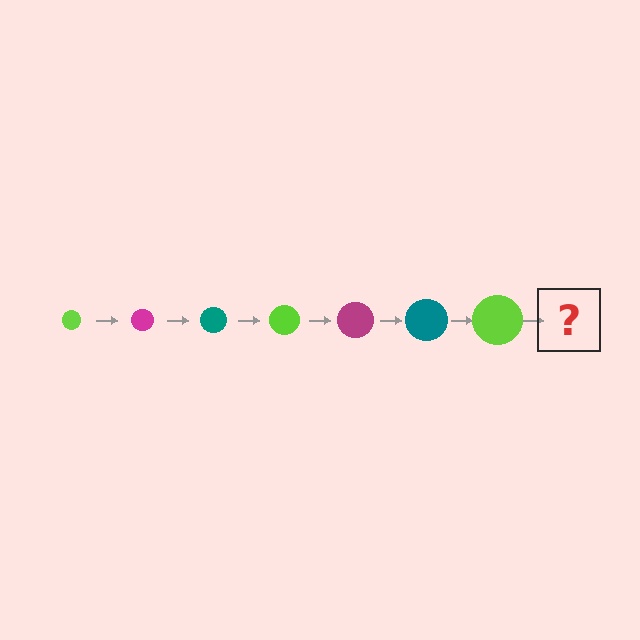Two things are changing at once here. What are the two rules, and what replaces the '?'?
The two rules are that the circle grows larger each step and the color cycles through lime, magenta, and teal. The '?' should be a magenta circle, larger than the previous one.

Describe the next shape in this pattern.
It should be a magenta circle, larger than the previous one.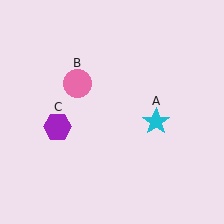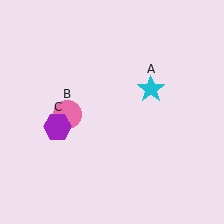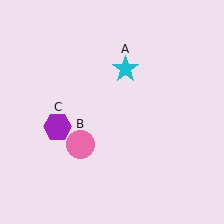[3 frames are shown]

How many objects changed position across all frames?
2 objects changed position: cyan star (object A), pink circle (object B).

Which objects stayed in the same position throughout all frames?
Purple hexagon (object C) remained stationary.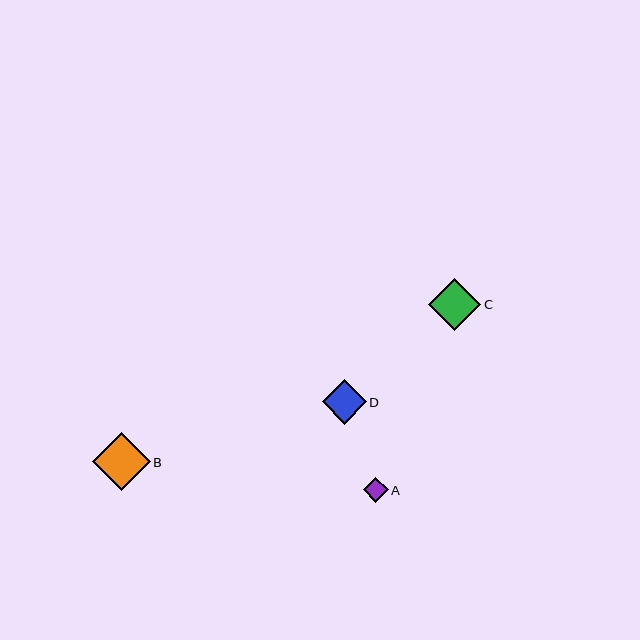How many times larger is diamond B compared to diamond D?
Diamond B is approximately 1.3 times the size of diamond D.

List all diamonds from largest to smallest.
From largest to smallest: B, C, D, A.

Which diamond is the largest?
Diamond B is the largest with a size of approximately 58 pixels.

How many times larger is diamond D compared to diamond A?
Diamond D is approximately 1.8 times the size of diamond A.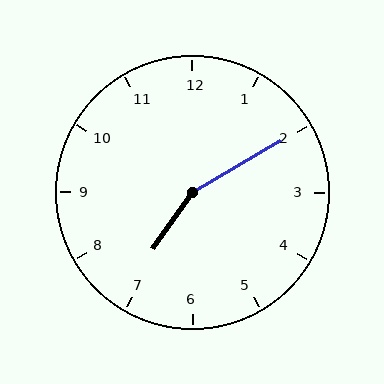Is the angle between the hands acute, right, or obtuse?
It is obtuse.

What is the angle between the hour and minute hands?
Approximately 155 degrees.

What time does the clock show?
7:10.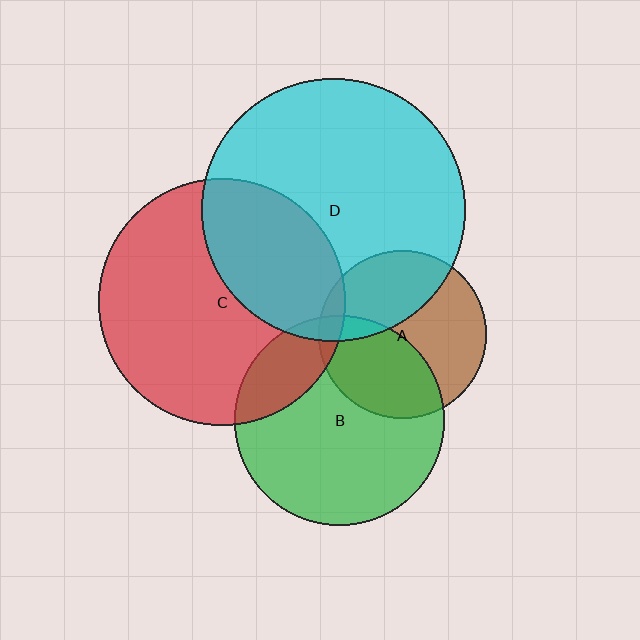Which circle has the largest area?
Circle D (cyan).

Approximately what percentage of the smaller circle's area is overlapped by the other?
Approximately 35%.